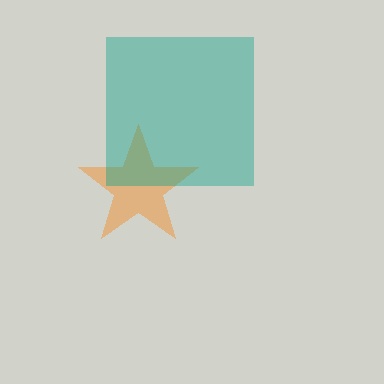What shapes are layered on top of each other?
The layered shapes are: an orange star, a teal square.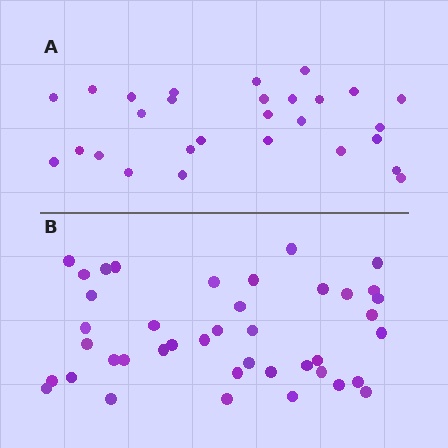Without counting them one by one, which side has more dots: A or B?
Region B (the bottom region) has more dots.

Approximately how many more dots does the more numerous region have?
Region B has approximately 15 more dots than region A.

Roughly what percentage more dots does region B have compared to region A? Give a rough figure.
About 45% more.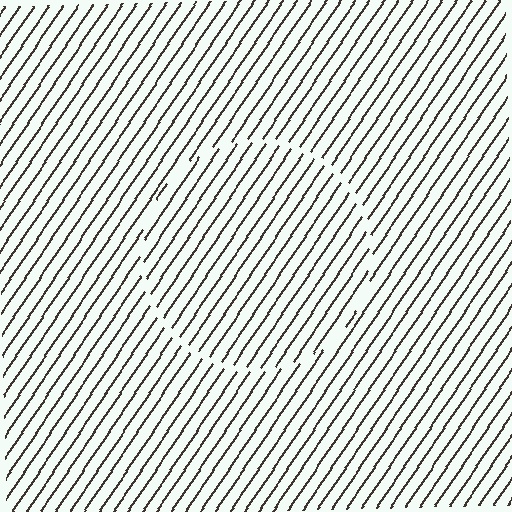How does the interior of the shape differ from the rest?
The interior of the shape contains the same grating, shifted by half a period — the contour is defined by the phase discontinuity where line-ends from the inner and outer gratings abut.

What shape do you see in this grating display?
An illusory circle. The interior of the shape contains the same grating, shifted by half a period — the contour is defined by the phase discontinuity where line-ends from the inner and outer gratings abut.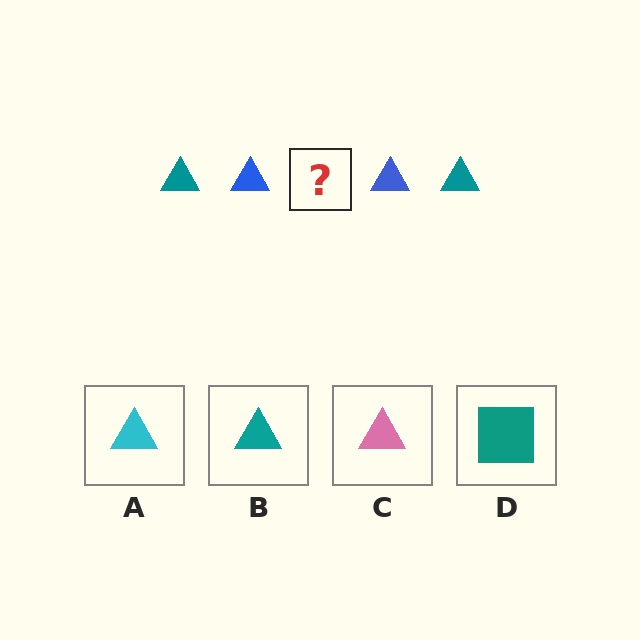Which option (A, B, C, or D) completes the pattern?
B.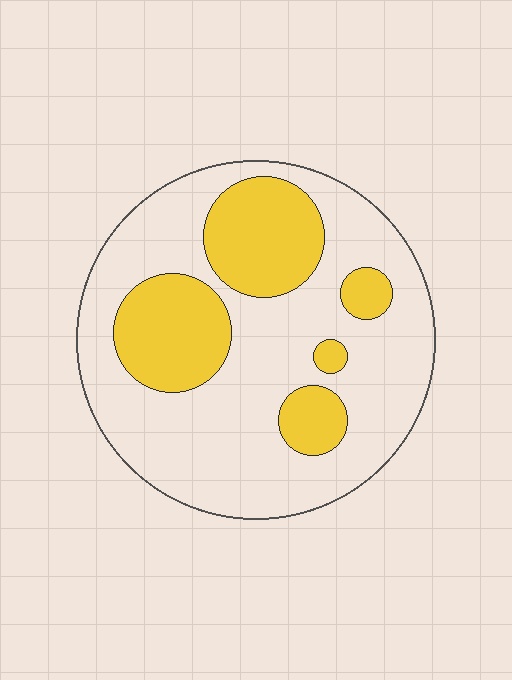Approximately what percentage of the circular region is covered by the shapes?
Approximately 30%.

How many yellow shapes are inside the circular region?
5.